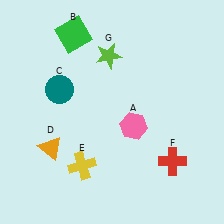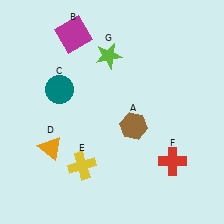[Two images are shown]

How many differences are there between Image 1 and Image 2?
There are 2 differences between the two images.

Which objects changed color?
A changed from pink to brown. B changed from green to magenta.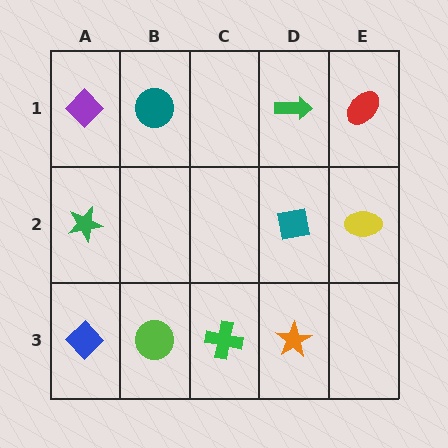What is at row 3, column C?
A green cross.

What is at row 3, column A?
A blue diamond.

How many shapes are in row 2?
3 shapes.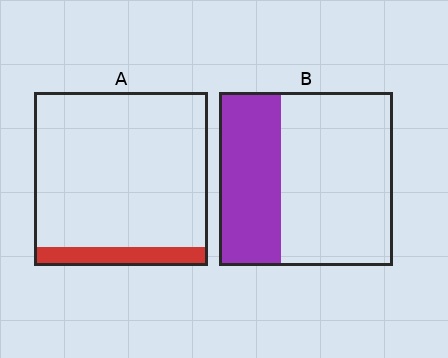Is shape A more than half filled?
No.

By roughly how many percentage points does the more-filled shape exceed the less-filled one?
By roughly 25 percentage points (B over A).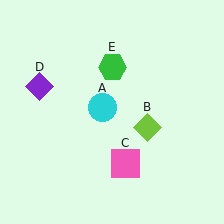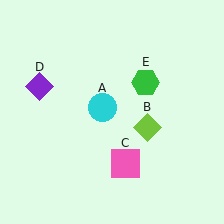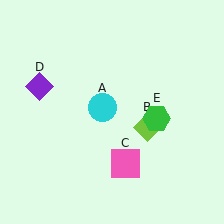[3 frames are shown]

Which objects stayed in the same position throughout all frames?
Cyan circle (object A) and lime diamond (object B) and pink square (object C) and purple diamond (object D) remained stationary.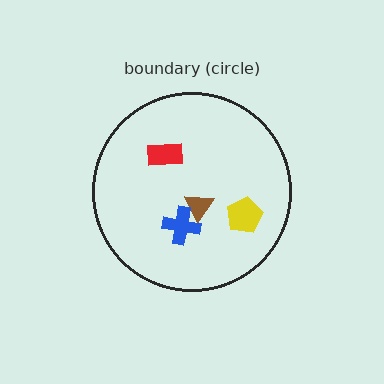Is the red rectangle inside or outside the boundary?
Inside.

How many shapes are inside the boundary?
4 inside, 0 outside.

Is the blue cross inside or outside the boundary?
Inside.